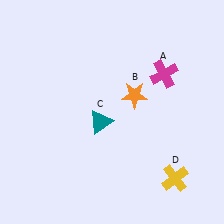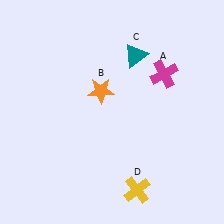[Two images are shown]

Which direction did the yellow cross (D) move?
The yellow cross (D) moved left.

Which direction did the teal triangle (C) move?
The teal triangle (C) moved up.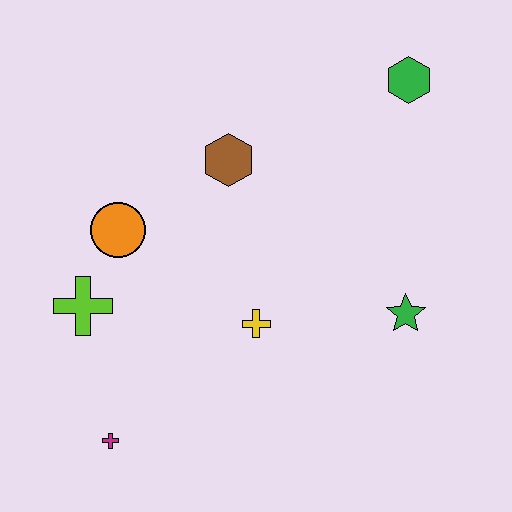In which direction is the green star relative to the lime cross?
The green star is to the right of the lime cross.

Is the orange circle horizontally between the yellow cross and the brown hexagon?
No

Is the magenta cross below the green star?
Yes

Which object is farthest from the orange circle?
The green hexagon is farthest from the orange circle.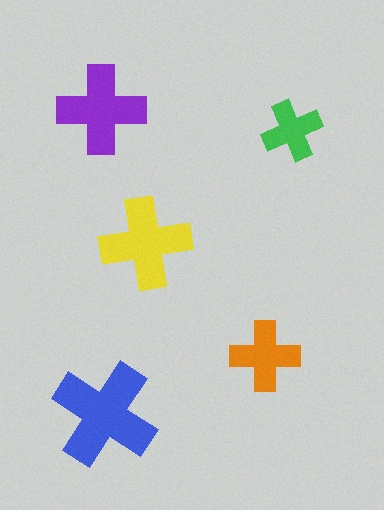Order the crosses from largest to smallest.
the blue one, the yellow one, the purple one, the orange one, the green one.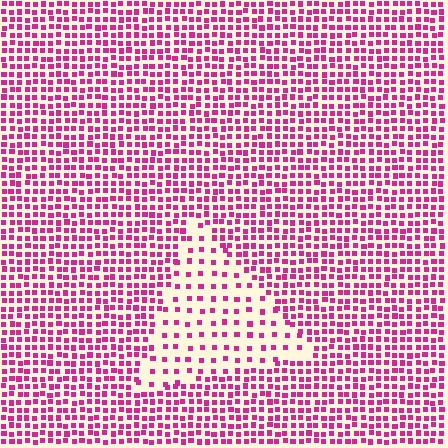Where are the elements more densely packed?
The elements are more densely packed outside the triangle boundary.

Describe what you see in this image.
The image contains small magenta elements arranged at two different densities. A triangle-shaped region is visible where the elements are less densely packed than the surrounding area.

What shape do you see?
I see a triangle.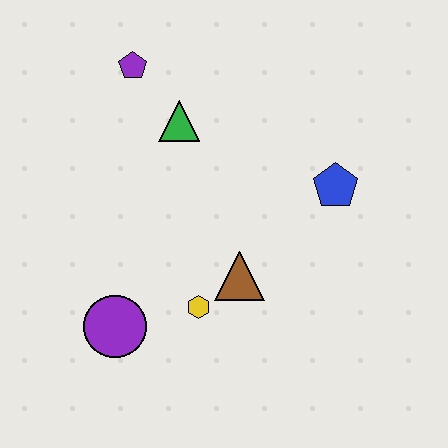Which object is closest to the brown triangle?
The yellow hexagon is closest to the brown triangle.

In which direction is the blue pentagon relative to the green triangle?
The blue pentagon is to the right of the green triangle.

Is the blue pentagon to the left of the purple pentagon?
No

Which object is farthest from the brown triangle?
The purple pentagon is farthest from the brown triangle.